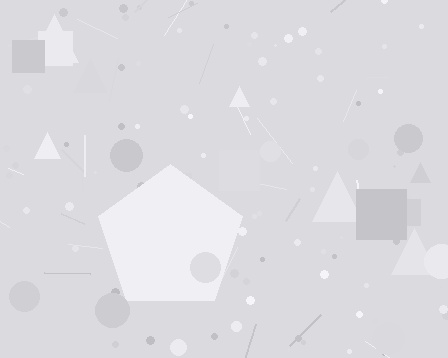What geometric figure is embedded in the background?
A pentagon is embedded in the background.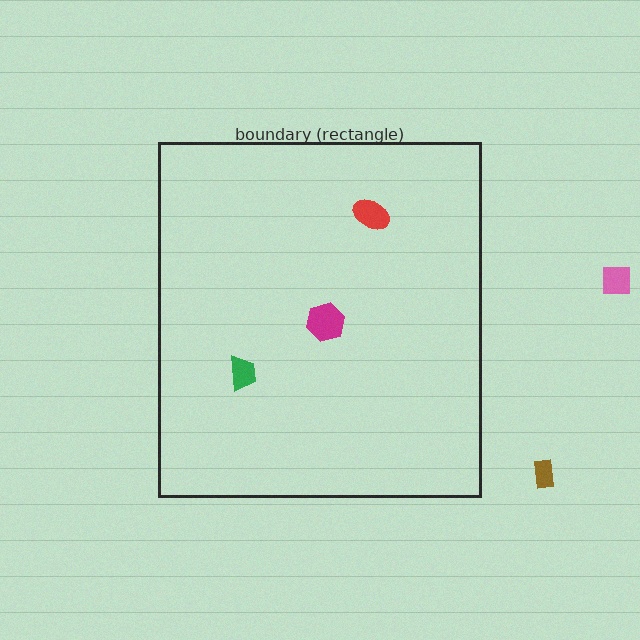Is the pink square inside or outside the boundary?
Outside.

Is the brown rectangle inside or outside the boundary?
Outside.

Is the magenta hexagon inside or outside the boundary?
Inside.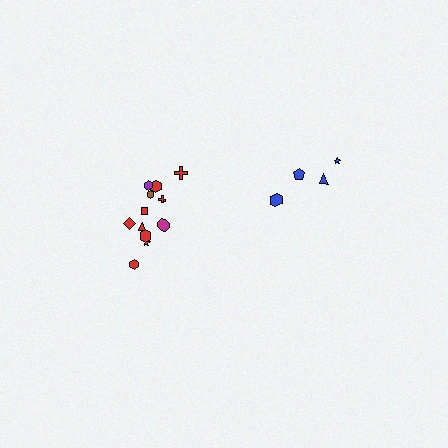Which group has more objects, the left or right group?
The left group.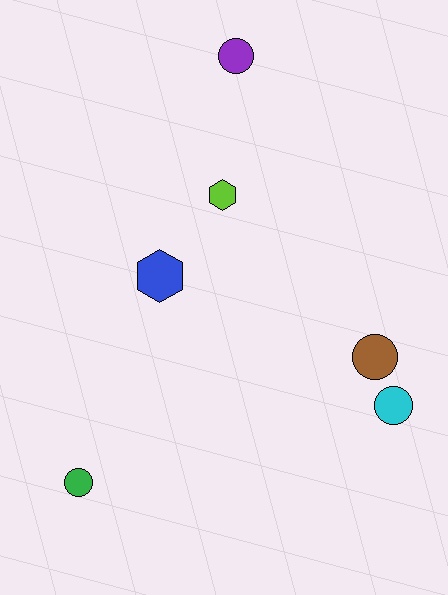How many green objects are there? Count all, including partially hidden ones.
There is 1 green object.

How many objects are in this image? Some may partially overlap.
There are 6 objects.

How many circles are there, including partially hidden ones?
There are 4 circles.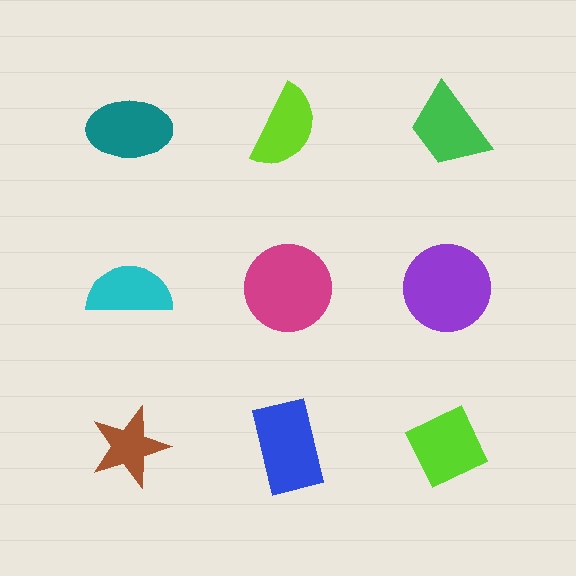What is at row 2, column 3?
A purple circle.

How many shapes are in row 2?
3 shapes.